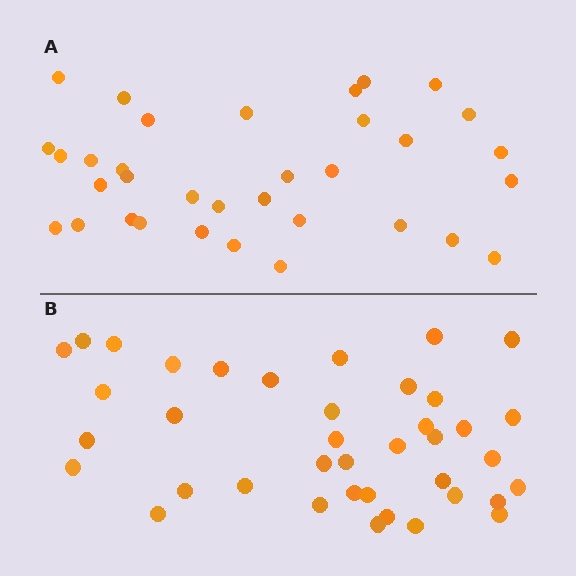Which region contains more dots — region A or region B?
Region B (the bottom region) has more dots.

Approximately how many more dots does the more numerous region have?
Region B has about 5 more dots than region A.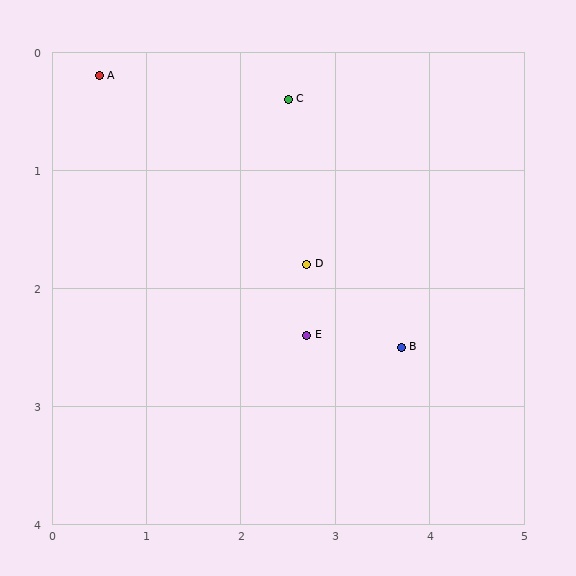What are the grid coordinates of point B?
Point B is at approximately (3.7, 2.5).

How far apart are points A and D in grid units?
Points A and D are about 2.7 grid units apart.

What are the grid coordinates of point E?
Point E is at approximately (2.7, 2.4).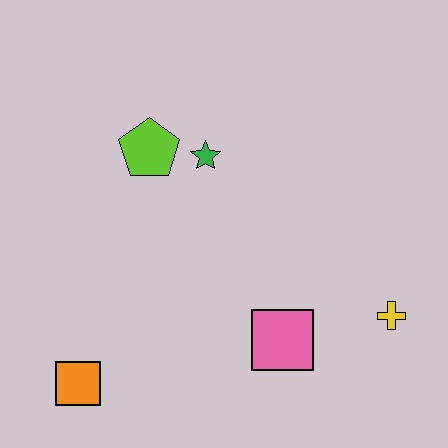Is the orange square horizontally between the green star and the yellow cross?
No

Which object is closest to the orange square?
The pink square is closest to the orange square.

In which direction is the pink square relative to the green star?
The pink square is below the green star.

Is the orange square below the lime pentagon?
Yes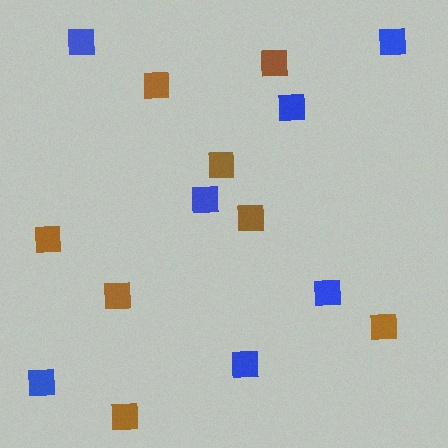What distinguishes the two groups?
There are 2 groups: one group of brown squares (8) and one group of blue squares (7).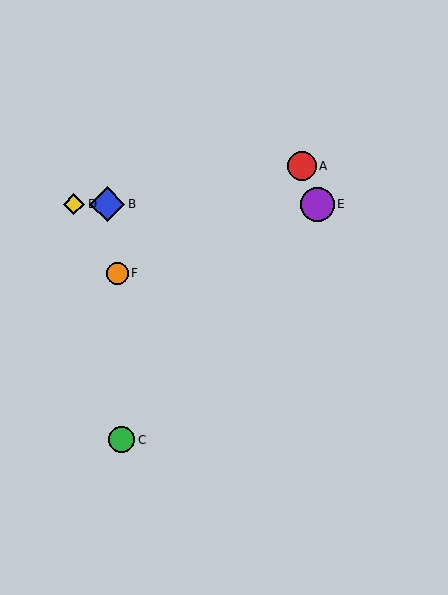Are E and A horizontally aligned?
No, E is at y≈204 and A is at y≈166.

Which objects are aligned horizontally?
Objects B, D, E are aligned horizontally.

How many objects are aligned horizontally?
3 objects (B, D, E) are aligned horizontally.